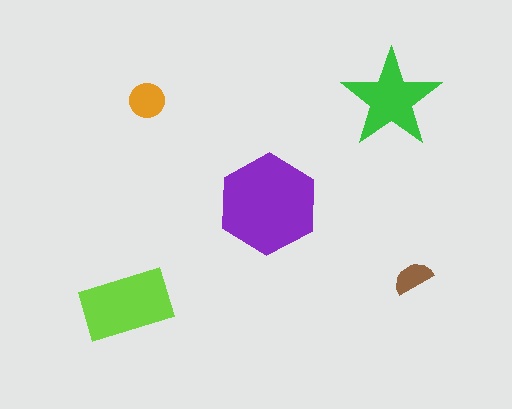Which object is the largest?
The purple hexagon.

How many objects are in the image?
There are 5 objects in the image.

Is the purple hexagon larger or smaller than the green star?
Larger.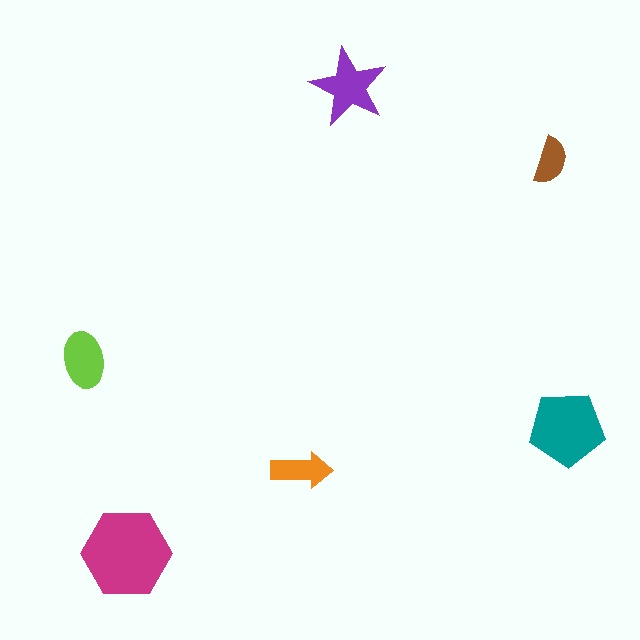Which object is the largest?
The magenta hexagon.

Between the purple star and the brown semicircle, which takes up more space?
The purple star.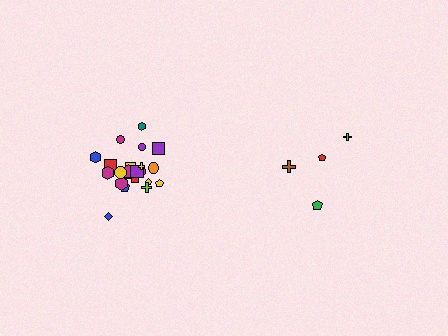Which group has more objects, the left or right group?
The left group.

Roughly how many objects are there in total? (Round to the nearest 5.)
Roughly 25 objects in total.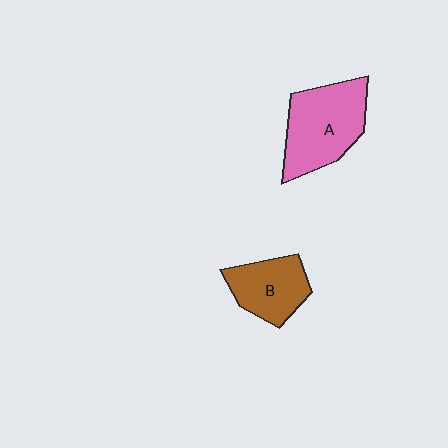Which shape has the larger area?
Shape A (pink).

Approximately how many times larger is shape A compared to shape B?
Approximately 1.5 times.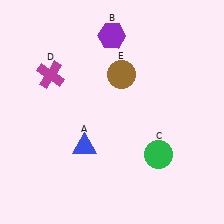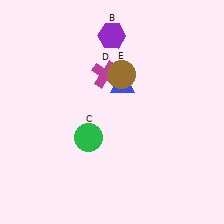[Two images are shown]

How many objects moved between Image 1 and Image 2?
3 objects moved between the two images.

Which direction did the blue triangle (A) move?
The blue triangle (A) moved up.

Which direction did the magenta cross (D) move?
The magenta cross (D) moved right.